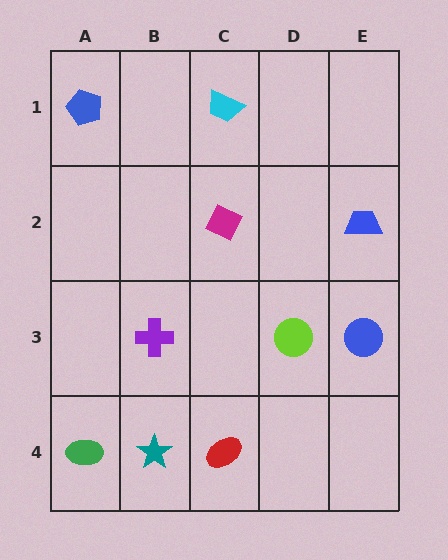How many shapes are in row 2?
2 shapes.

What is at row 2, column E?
A blue trapezoid.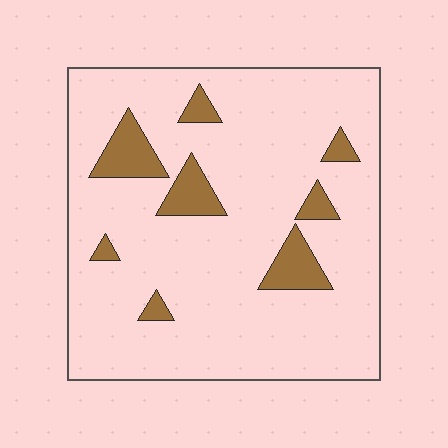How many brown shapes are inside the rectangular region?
8.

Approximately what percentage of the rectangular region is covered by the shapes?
Approximately 10%.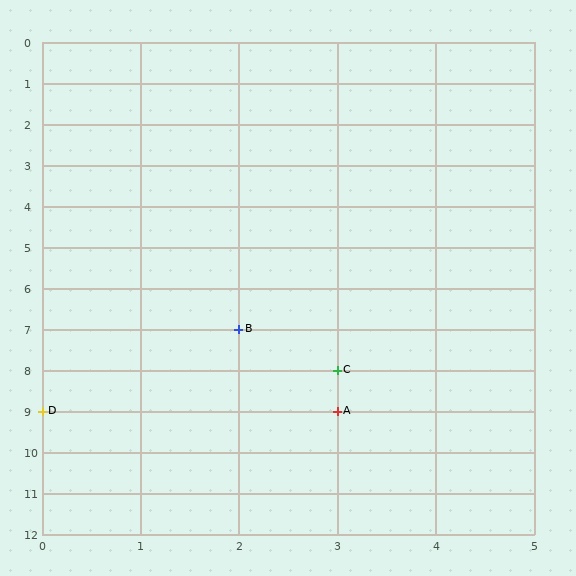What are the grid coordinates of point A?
Point A is at grid coordinates (3, 9).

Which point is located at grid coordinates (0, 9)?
Point D is at (0, 9).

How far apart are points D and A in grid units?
Points D and A are 3 columns apart.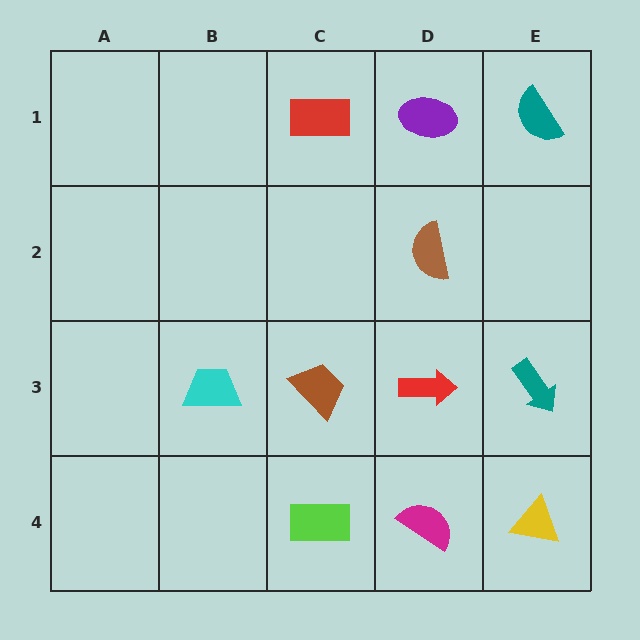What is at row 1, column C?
A red rectangle.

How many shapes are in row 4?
3 shapes.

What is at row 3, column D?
A red arrow.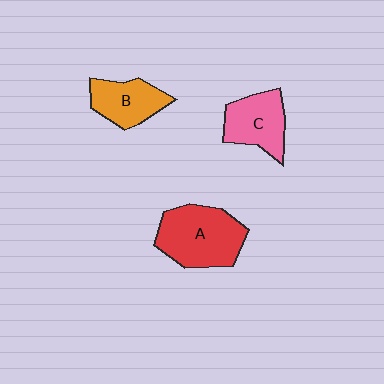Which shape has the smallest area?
Shape B (orange).